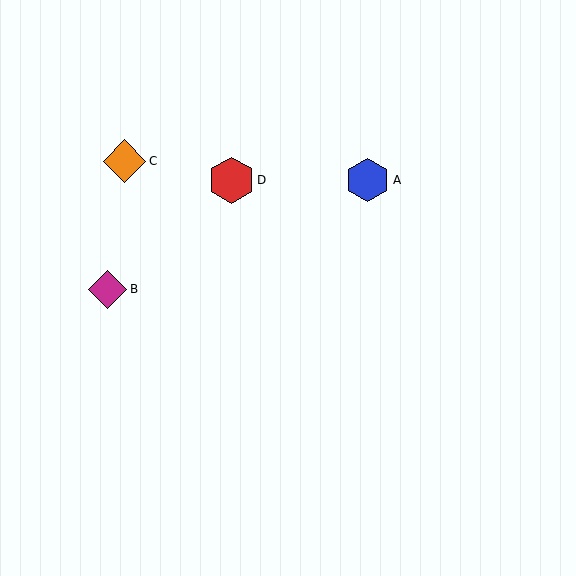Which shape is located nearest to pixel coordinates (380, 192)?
The blue hexagon (labeled A) at (368, 180) is nearest to that location.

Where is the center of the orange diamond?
The center of the orange diamond is at (124, 161).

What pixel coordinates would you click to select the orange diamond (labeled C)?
Click at (124, 161) to select the orange diamond C.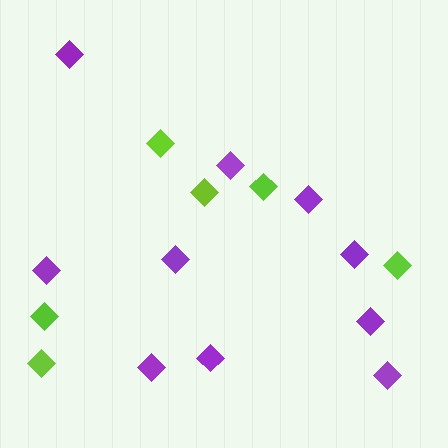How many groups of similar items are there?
There are 2 groups: one group of lime diamonds (6) and one group of purple diamonds (10).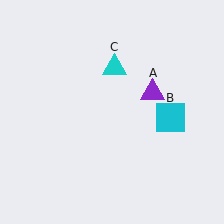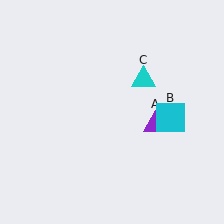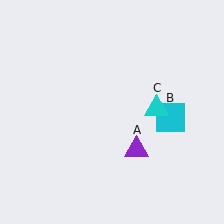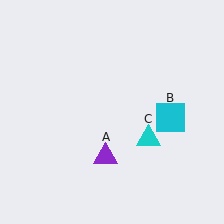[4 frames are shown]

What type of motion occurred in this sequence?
The purple triangle (object A), cyan triangle (object C) rotated clockwise around the center of the scene.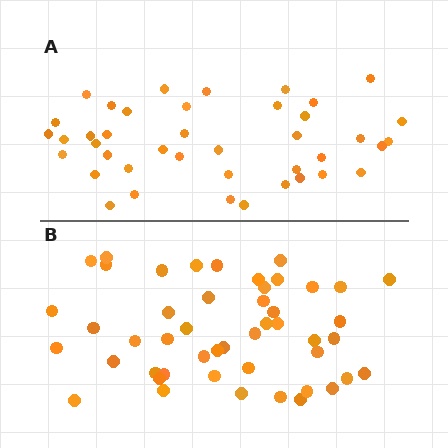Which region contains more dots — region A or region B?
Region B (the bottom region) has more dots.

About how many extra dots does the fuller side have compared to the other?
Region B has roughly 8 or so more dots than region A.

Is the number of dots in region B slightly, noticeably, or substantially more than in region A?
Region B has only slightly more — the two regions are fairly close. The ratio is roughly 1.2 to 1.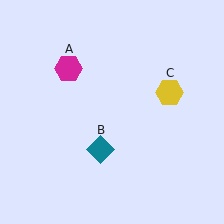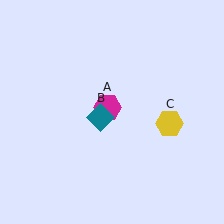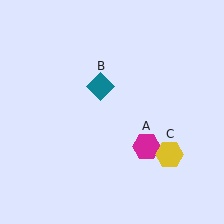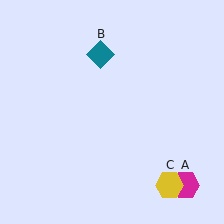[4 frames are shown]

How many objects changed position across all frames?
3 objects changed position: magenta hexagon (object A), teal diamond (object B), yellow hexagon (object C).